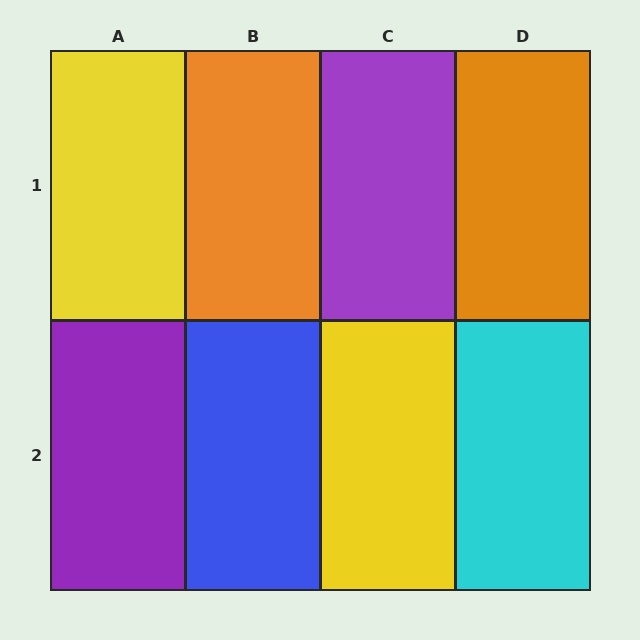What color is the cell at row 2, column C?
Yellow.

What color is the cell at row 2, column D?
Cyan.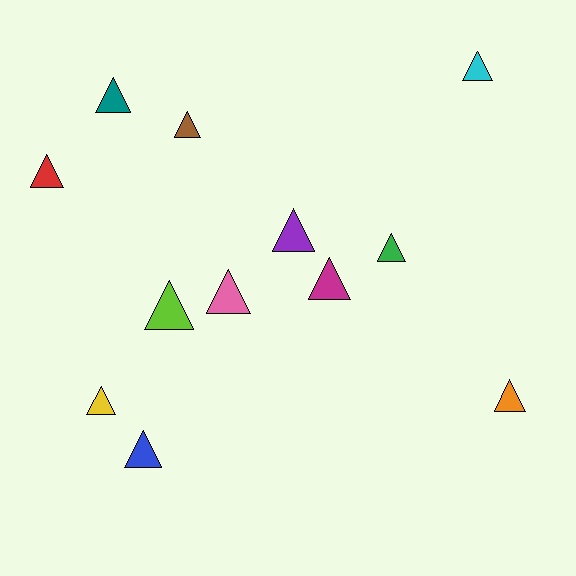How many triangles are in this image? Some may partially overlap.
There are 12 triangles.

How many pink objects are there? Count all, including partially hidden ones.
There is 1 pink object.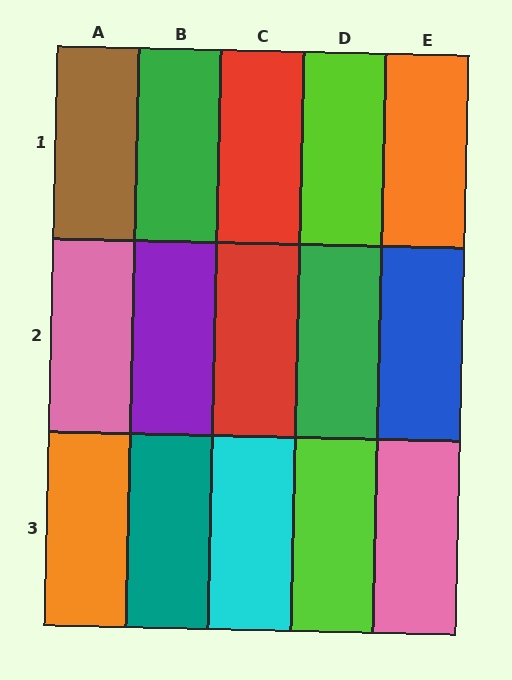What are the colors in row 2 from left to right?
Pink, purple, red, green, blue.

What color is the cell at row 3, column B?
Teal.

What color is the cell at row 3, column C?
Cyan.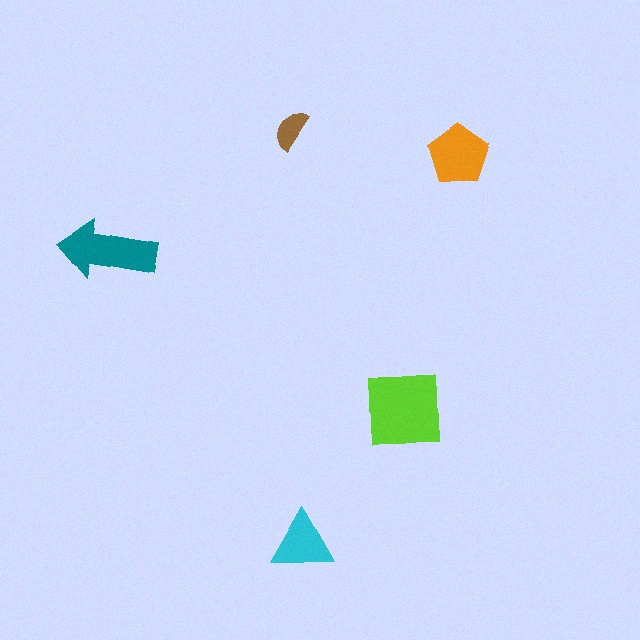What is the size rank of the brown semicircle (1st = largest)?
5th.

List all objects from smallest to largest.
The brown semicircle, the cyan triangle, the orange pentagon, the teal arrow, the lime square.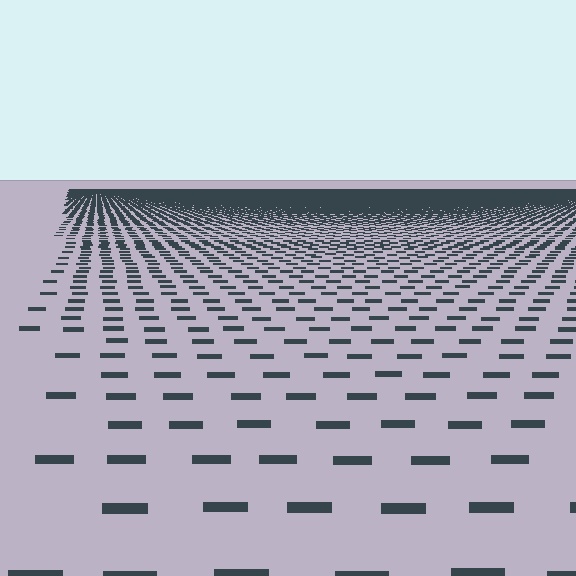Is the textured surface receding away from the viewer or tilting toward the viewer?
The surface is receding away from the viewer. Texture elements get smaller and denser toward the top.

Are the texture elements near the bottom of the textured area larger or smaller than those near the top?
Larger. Near the bottom, elements are closer to the viewer and appear at a bigger on-screen size.